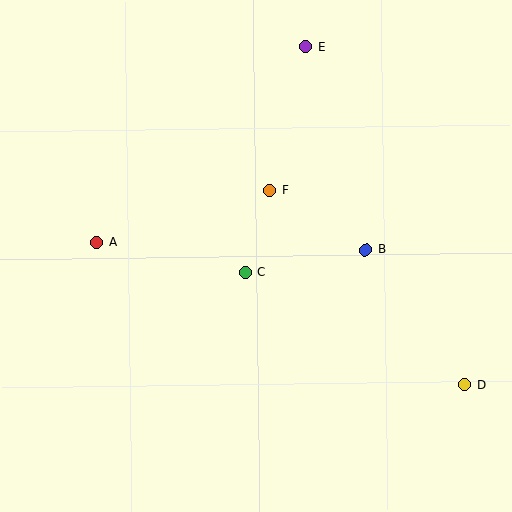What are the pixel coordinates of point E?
Point E is at (306, 47).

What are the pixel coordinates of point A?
Point A is at (96, 243).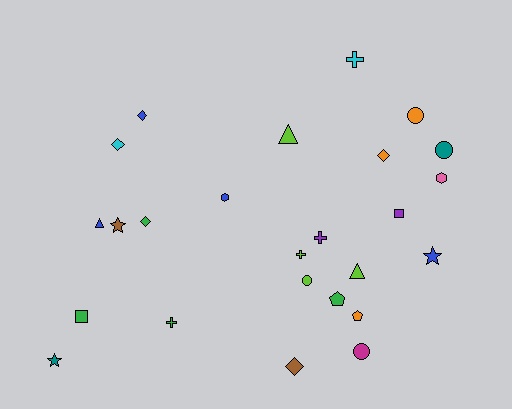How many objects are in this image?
There are 25 objects.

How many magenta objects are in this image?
There is 1 magenta object.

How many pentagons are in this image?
There are 2 pentagons.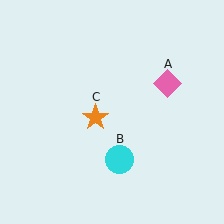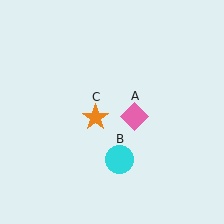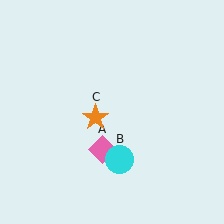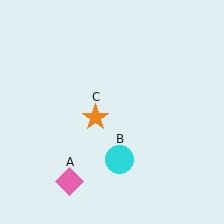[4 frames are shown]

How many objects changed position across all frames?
1 object changed position: pink diamond (object A).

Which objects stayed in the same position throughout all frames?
Cyan circle (object B) and orange star (object C) remained stationary.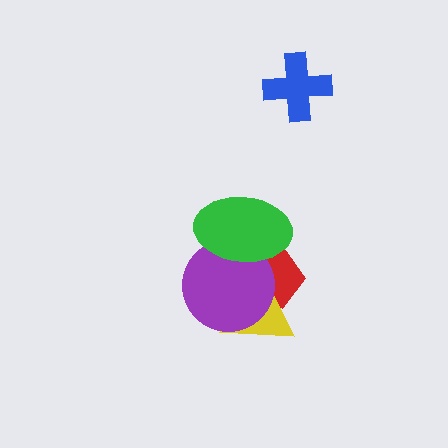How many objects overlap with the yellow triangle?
2 objects overlap with the yellow triangle.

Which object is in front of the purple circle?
The green ellipse is in front of the purple circle.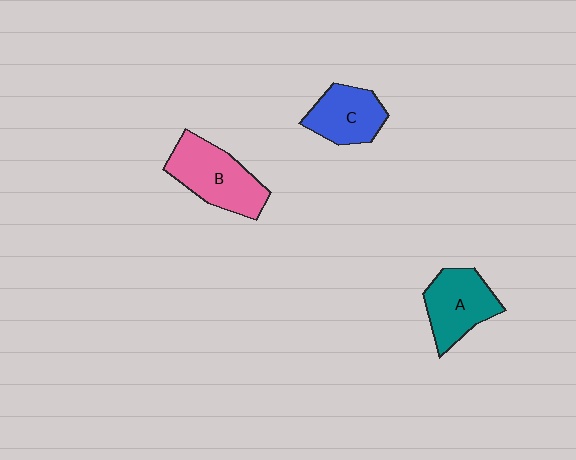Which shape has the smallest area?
Shape C (blue).